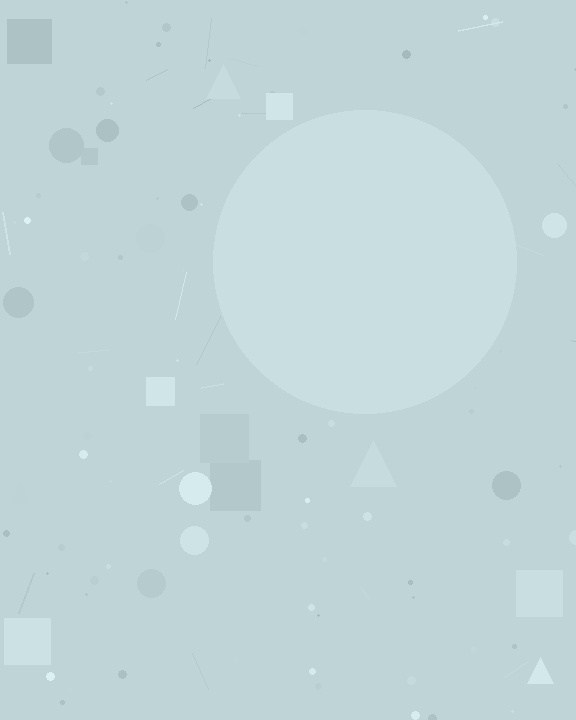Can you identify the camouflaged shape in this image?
The camouflaged shape is a circle.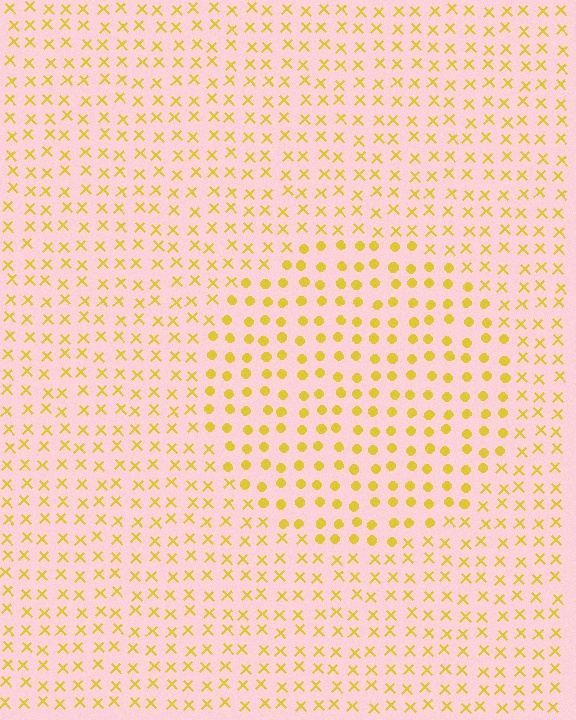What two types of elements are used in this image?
The image uses circles inside the circle region and X marks outside it.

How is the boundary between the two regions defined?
The boundary is defined by a change in element shape: circles inside vs. X marks outside. All elements share the same color and spacing.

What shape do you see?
I see a circle.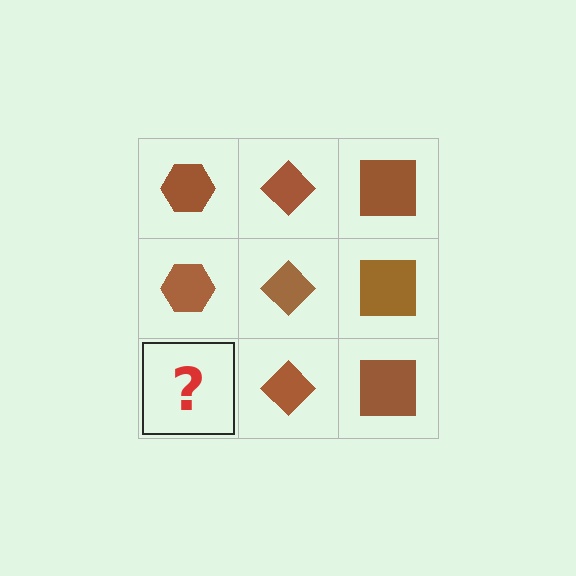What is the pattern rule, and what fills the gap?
The rule is that each column has a consistent shape. The gap should be filled with a brown hexagon.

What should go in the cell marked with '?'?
The missing cell should contain a brown hexagon.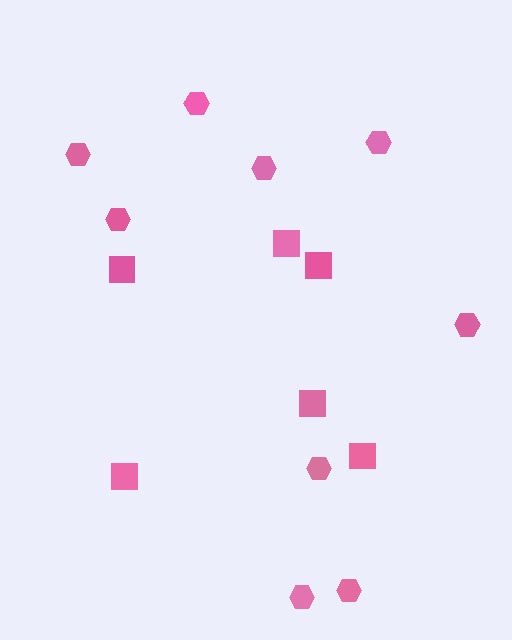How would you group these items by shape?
There are 2 groups: one group of hexagons (9) and one group of squares (6).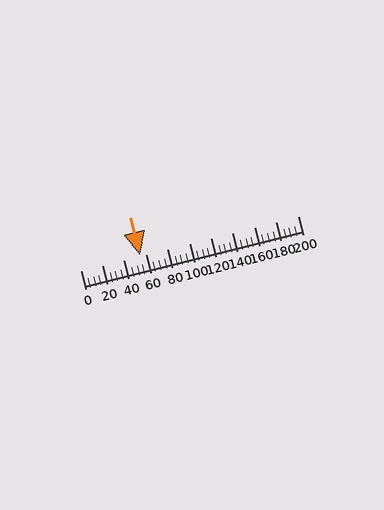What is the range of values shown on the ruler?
The ruler shows values from 0 to 200.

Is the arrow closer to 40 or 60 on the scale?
The arrow is closer to 60.